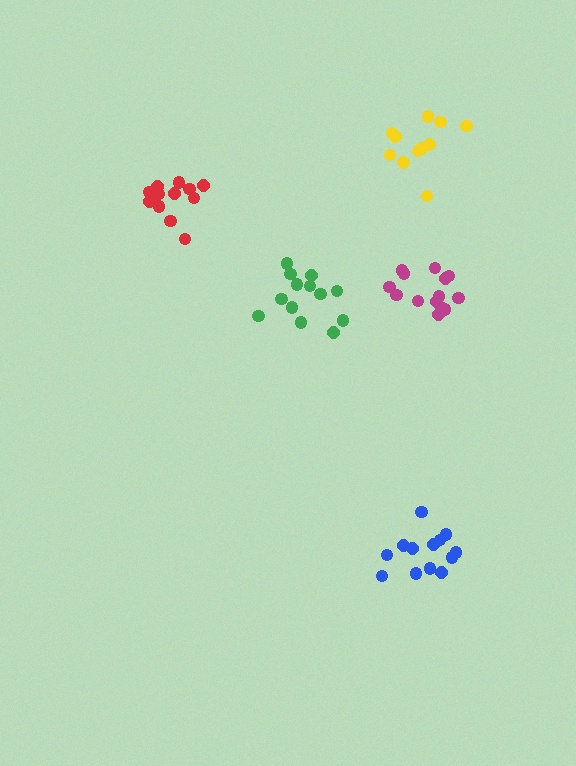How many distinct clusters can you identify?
There are 5 distinct clusters.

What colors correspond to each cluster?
The clusters are colored: red, blue, magenta, yellow, green.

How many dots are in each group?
Group 1: 13 dots, Group 2: 13 dots, Group 3: 14 dots, Group 4: 11 dots, Group 5: 13 dots (64 total).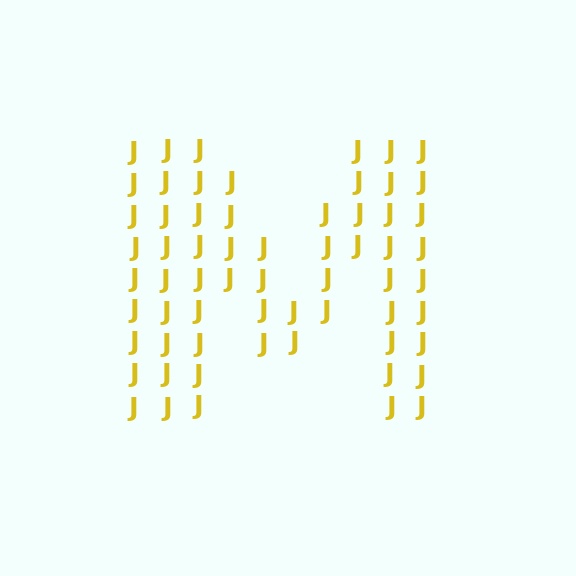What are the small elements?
The small elements are letter J's.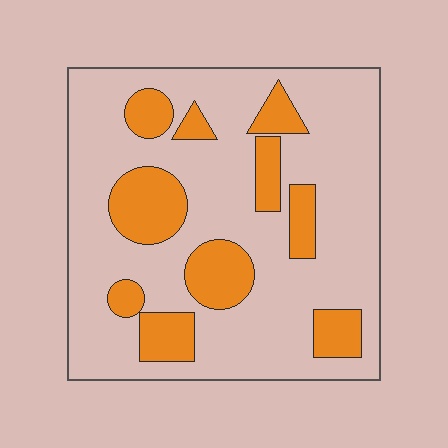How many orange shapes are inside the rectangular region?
10.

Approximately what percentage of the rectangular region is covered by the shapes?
Approximately 25%.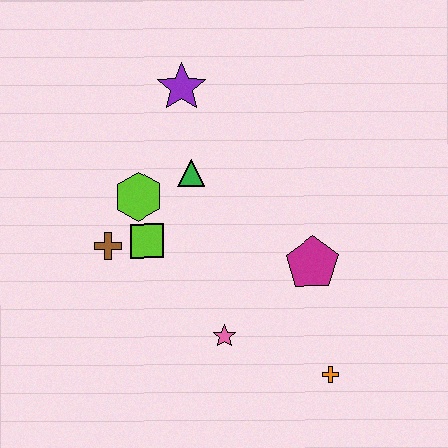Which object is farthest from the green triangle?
The orange cross is farthest from the green triangle.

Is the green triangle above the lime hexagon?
Yes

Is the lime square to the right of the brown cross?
Yes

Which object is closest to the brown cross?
The lime square is closest to the brown cross.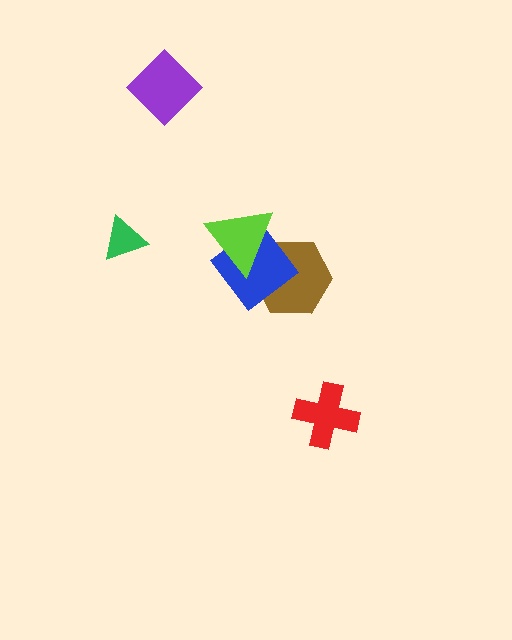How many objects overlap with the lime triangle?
2 objects overlap with the lime triangle.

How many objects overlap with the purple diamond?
0 objects overlap with the purple diamond.